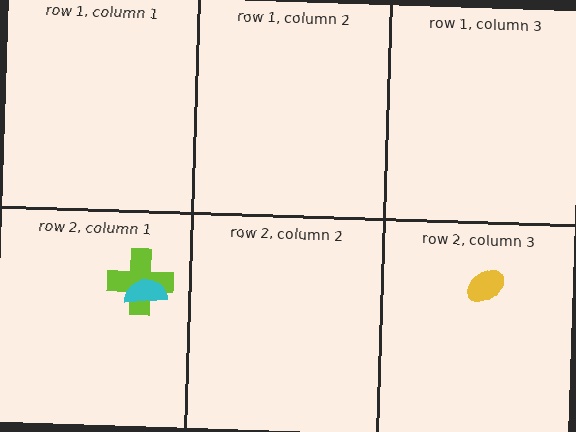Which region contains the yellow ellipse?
The row 2, column 3 region.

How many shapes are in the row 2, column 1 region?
2.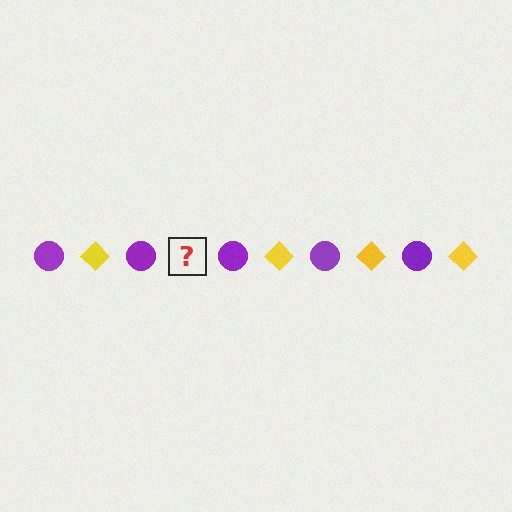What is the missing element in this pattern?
The missing element is a yellow diamond.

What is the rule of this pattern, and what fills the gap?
The rule is that the pattern alternates between purple circle and yellow diamond. The gap should be filled with a yellow diamond.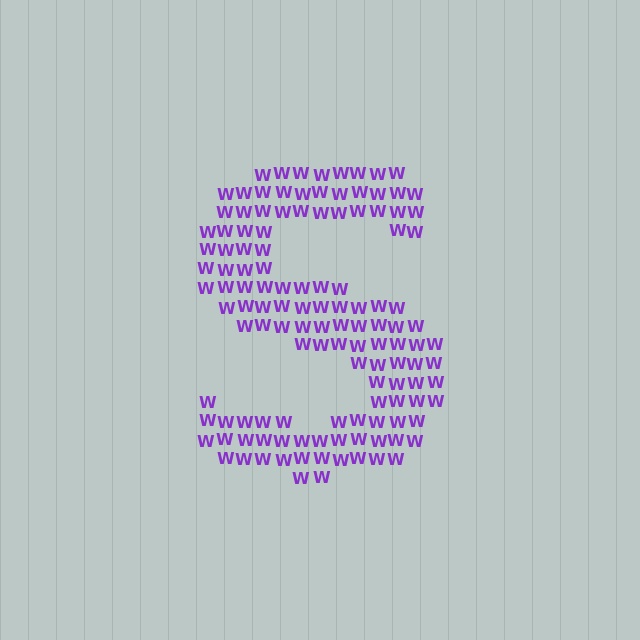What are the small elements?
The small elements are letter W's.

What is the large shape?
The large shape is the letter S.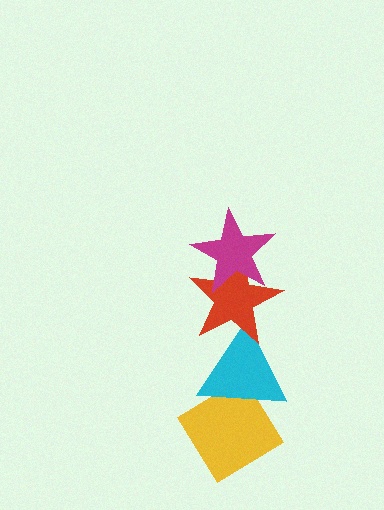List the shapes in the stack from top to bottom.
From top to bottom: the magenta star, the red star, the cyan triangle, the yellow diamond.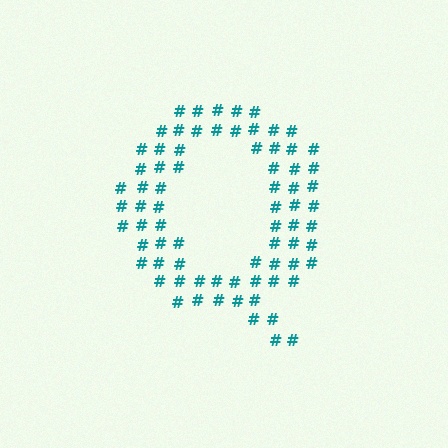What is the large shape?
The large shape is the letter Q.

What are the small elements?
The small elements are hash symbols.